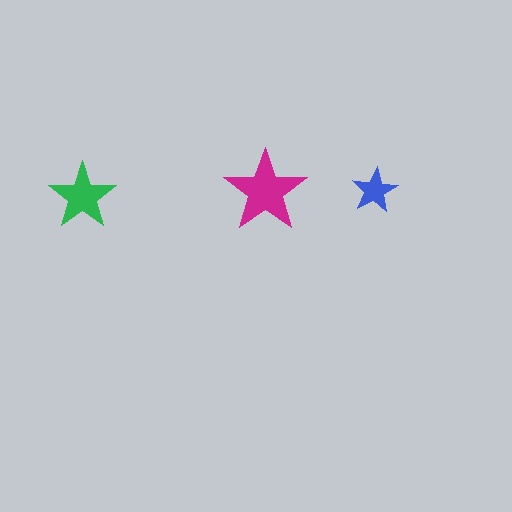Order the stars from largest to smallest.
the magenta one, the green one, the blue one.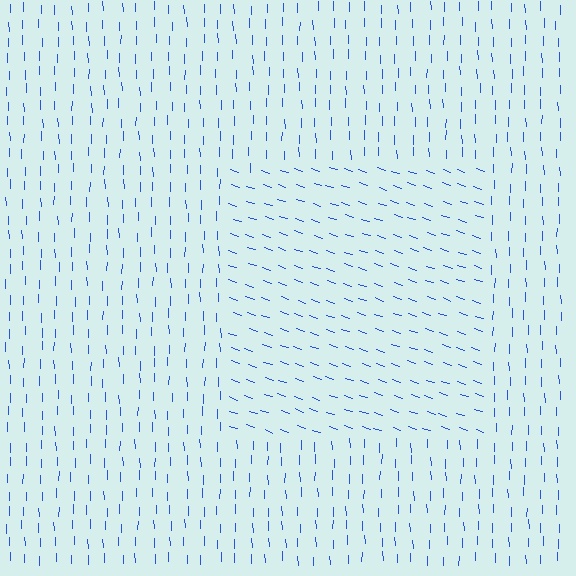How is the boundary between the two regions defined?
The boundary is defined purely by a change in line orientation (approximately 70 degrees difference). All lines are the same color and thickness.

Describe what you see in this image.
The image is filled with small blue line segments. A rectangle region in the image has lines oriented differently from the surrounding lines, creating a visible texture boundary.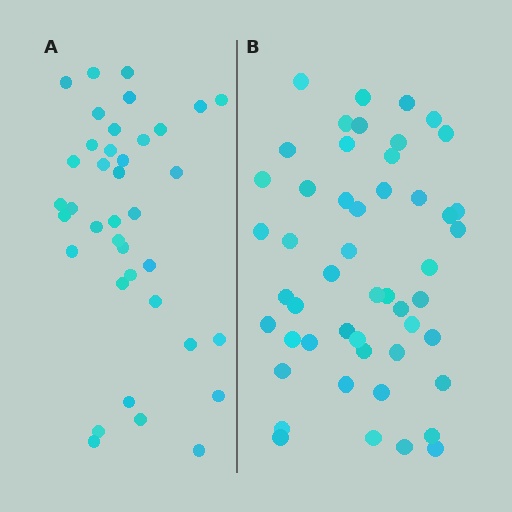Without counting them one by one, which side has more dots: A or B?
Region B (the right region) has more dots.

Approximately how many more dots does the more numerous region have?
Region B has roughly 12 or so more dots than region A.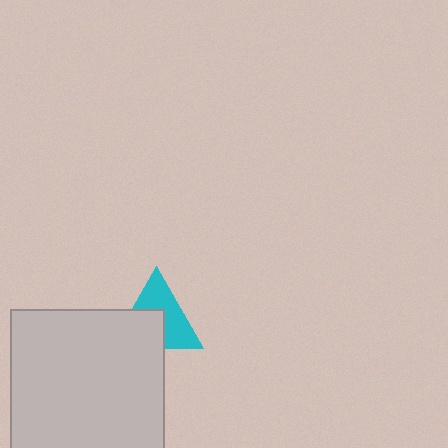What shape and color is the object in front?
The object in front is a light gray square.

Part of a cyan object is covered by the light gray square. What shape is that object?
It is a triangle.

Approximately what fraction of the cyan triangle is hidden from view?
Roughly 45% of the cyan triangle is hidden behind the light gray square.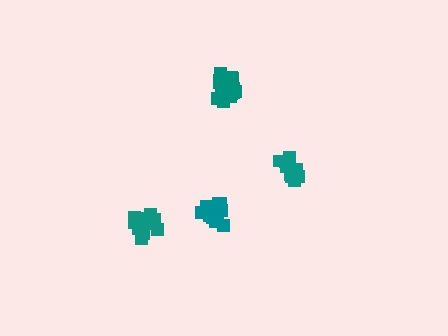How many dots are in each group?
Group 1: 13 dots, Group 2: 17 dots, Group 3: 14 dots, Group 4: 19 dots (63 total).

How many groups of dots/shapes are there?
There are 4 groups.